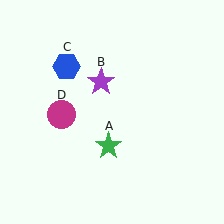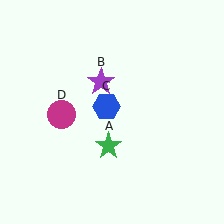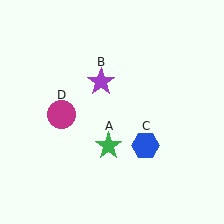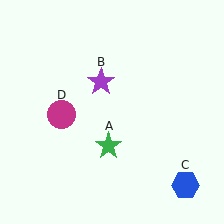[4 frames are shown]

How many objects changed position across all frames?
1 object changed position: blue hexagon (object C).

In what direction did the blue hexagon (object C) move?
The blue hexagon (object C) moved down and to the right.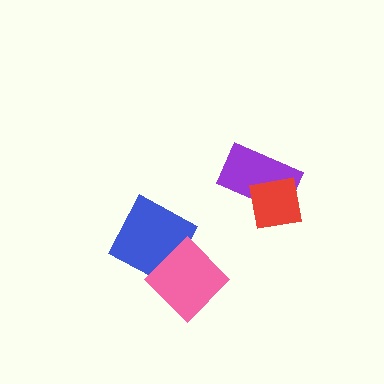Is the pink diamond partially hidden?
No, no other shape covers it.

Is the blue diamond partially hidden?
Yes, it is partially covered by another shape.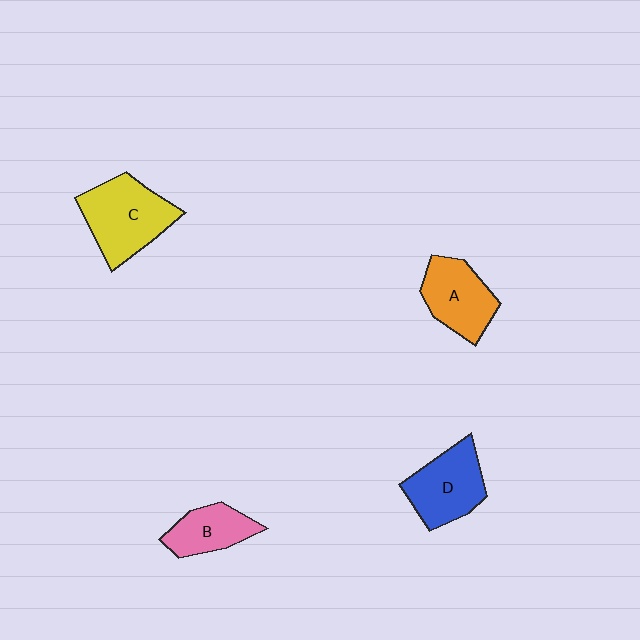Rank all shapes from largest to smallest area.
From largest to smallest: C (yellow), D (blue), A (orange), B (pink).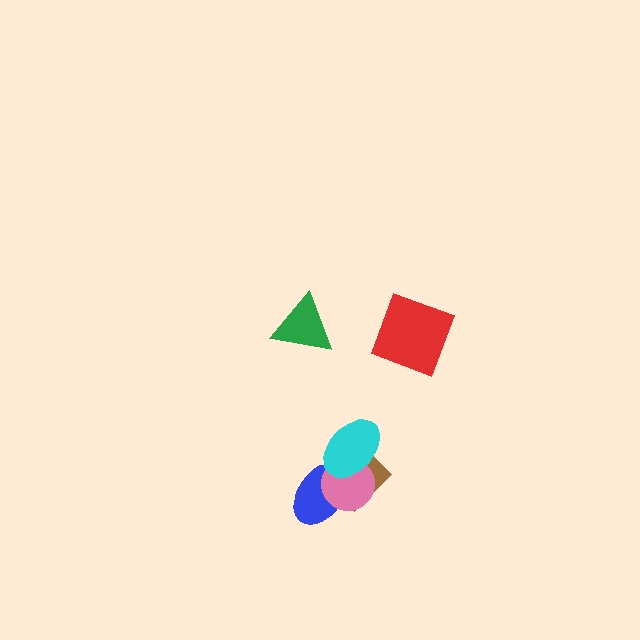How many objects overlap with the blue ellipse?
3 objects overlap with the blue ellipse.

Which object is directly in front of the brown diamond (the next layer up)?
The blue ellipse is directly in front of the brown diamond.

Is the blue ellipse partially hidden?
Yes, it is partially covered by another shape.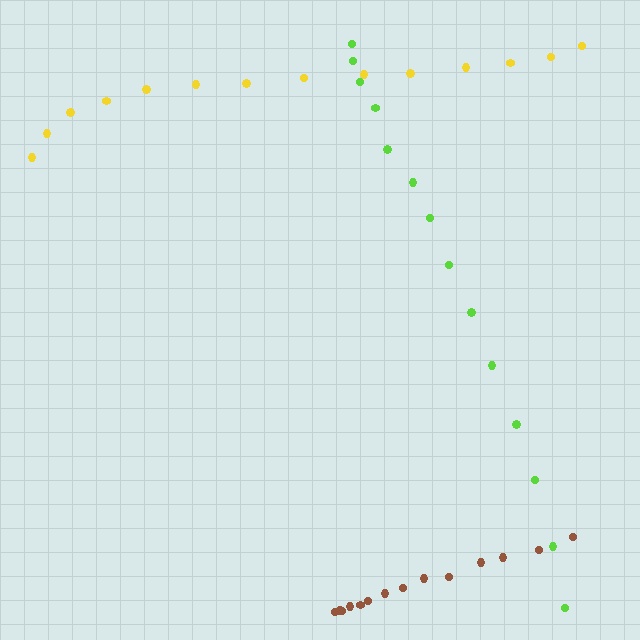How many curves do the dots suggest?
There are 3 distinct paths.